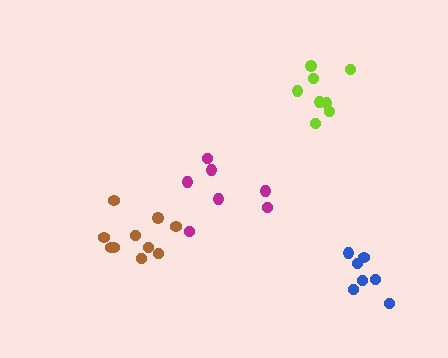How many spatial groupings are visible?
There are 4 spatial groupings.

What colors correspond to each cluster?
The clusters are colored: magenta, brown, blue, lime.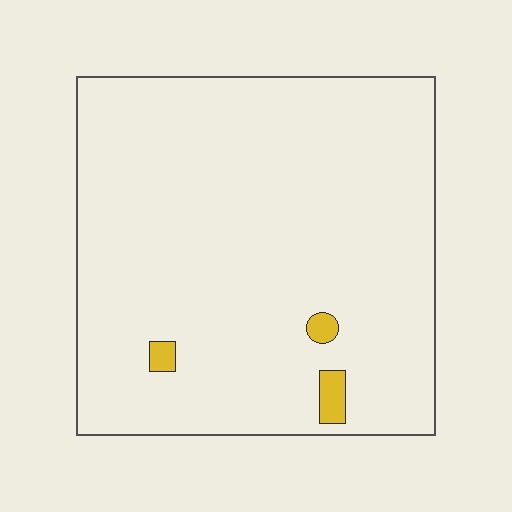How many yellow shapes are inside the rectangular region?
3.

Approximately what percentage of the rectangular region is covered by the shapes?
Approximately 0%.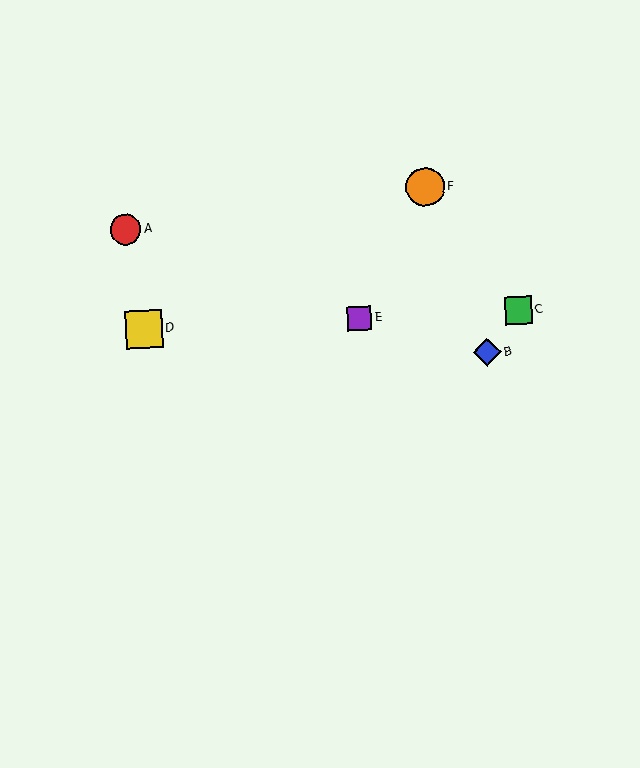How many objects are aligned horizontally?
3 objects (C, D, E) are aligned horizontally.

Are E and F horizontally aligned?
No, E is at y≈318 and F is at y≈187.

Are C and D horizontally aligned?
Yes, both are at y≈310.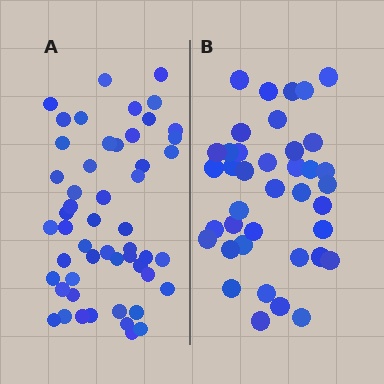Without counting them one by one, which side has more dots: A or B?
Region A (the left region) has more dots.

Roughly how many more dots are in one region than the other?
Region A has approximately 15 more dots than region B.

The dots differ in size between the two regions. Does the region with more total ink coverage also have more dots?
No. Region B has more total ink coverage because its dots are larger, but region A actually contains more individual dots. Total area can be misleading — the number of items is what matters here.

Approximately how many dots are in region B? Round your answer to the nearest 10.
About 40 dots. (The exact count is 39, which rounds to 40.)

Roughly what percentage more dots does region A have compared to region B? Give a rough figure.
About 35% more.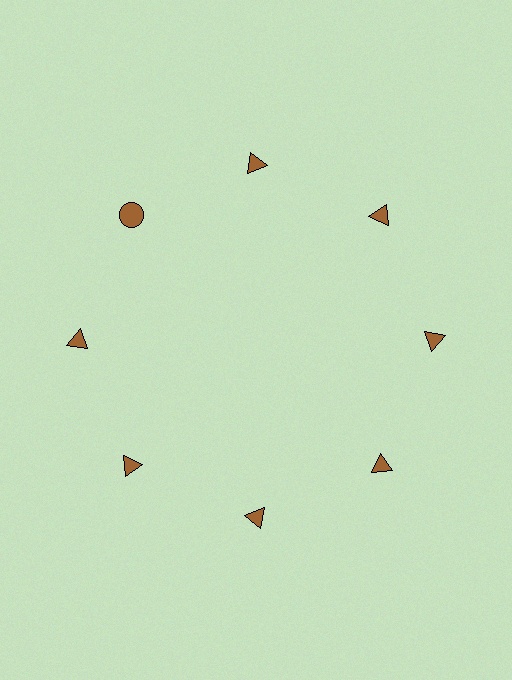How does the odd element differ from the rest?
It has a different shape: circle instead of triangle.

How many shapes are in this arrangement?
There are 8 shapes arranged in a ring pattern.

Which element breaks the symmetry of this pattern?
The brown circle at roughly the 10 o'clock position breaks the symmetry. All other shapes are brown triangles.